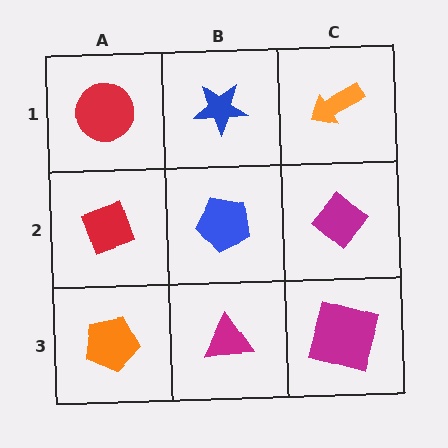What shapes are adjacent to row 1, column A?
A red diamond (row 2, column A), a blue star (row 1, column B).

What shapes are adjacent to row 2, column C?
An orange arrow (row 1, column C), a magenta square (row 3, column C), a blue pentagon (row 2, column B).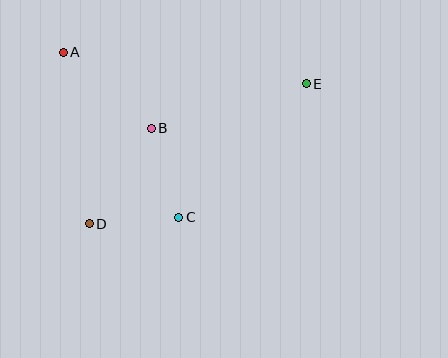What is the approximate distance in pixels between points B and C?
The distance between B and C is approximately 93 pixels.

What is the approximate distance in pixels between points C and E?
The distance between C and E is approximately 185 pixels.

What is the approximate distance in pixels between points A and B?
The distance between A and B is approximately 116 pixels.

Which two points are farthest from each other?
Points D and E are farthest from each other.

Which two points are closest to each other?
Points C and D are closest to each other.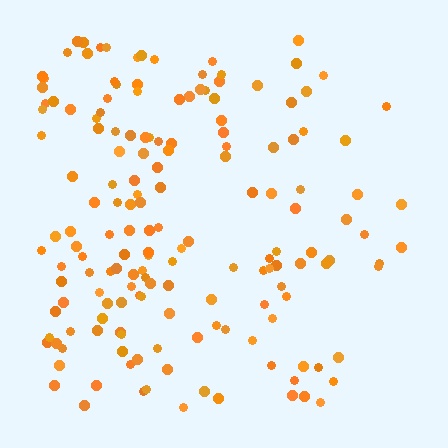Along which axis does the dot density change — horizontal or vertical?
Horizontal.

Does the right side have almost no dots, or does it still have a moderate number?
Still a moderate number, just noticeably fewer than the left.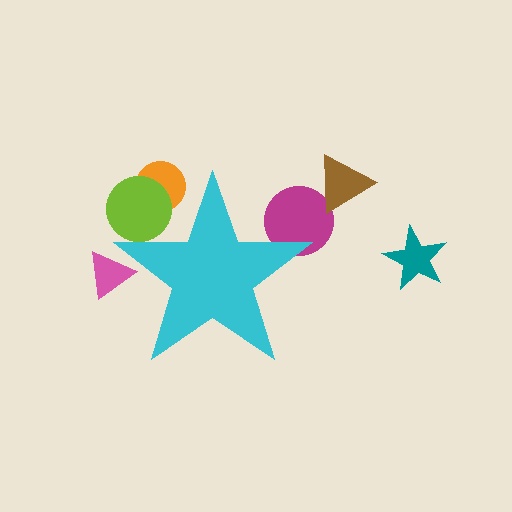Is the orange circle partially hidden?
Yes, the orange circle is partially hidden behind the cyan star.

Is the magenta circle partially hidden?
Yes, the magenta circle is partially hidden behind the cyan star.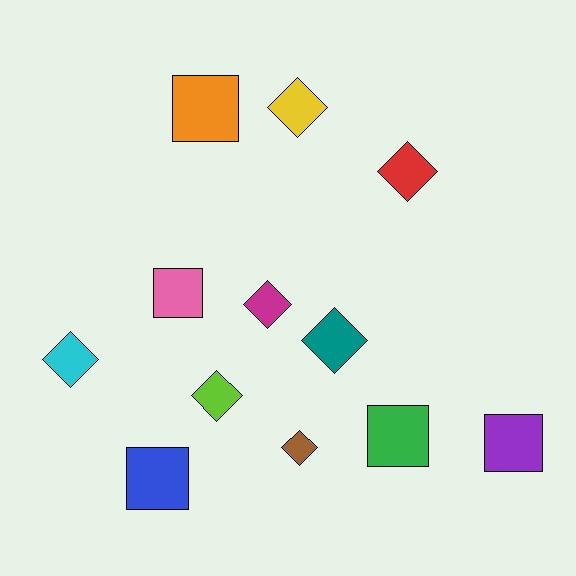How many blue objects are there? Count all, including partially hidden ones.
There is 1 blue object.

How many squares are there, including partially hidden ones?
There are 5 squares.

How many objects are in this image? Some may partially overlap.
There are 12 objects.